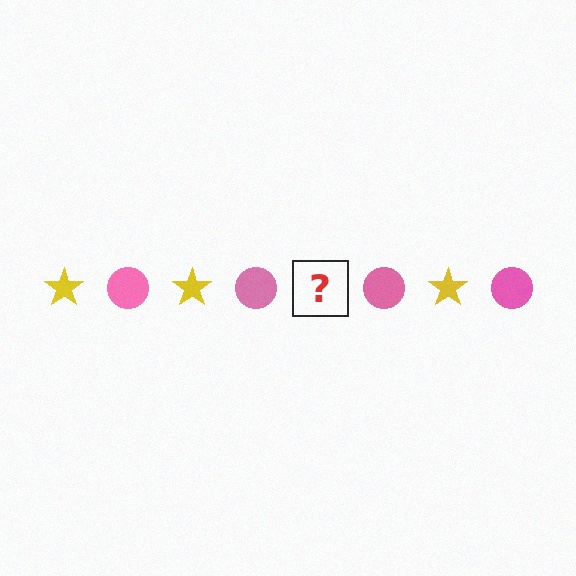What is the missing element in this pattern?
The missing element is a yellow star.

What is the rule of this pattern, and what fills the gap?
The rule is that the pattern alternates between yellow star and pink circle. The gap should be filled with a yellow star.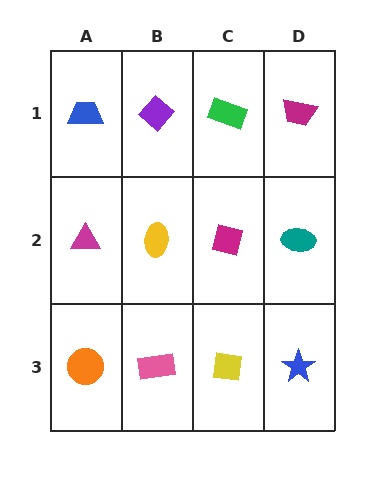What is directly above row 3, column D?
A teal ellipse.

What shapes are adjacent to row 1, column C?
A magenta square (row 2, column C), a purple diamond (row 1, column B), a magenta trapezoid (row 1, column D).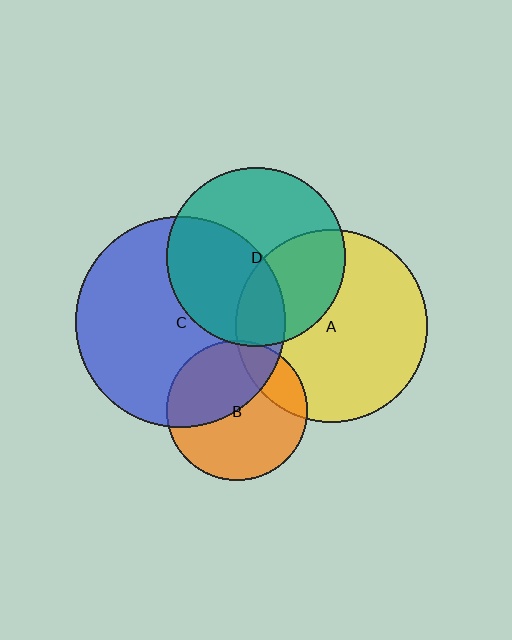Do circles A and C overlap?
Yes.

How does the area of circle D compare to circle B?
Approximately 1.6 times.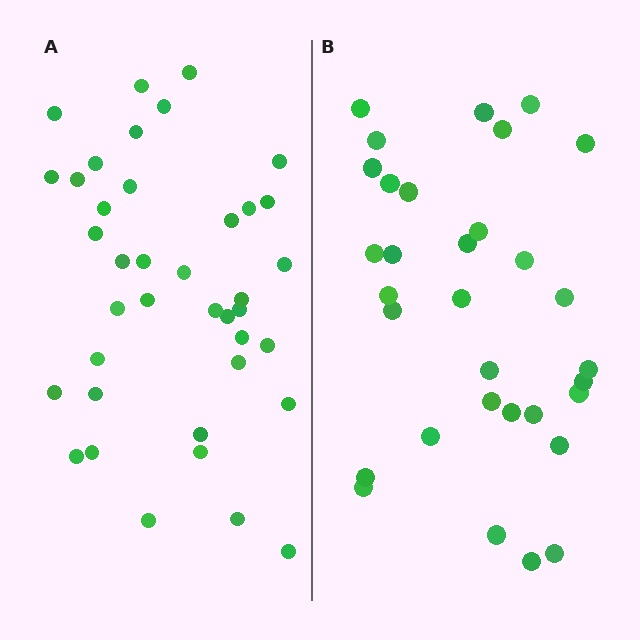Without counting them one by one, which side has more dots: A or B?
Region A (the left region) has more dots.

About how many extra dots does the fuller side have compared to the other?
Region A has roughly 8 or so more dots than region B.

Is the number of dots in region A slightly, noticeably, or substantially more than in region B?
Region A has only slightly more — the two regions are fairly close. The ratio is roughly 1.2 to 1.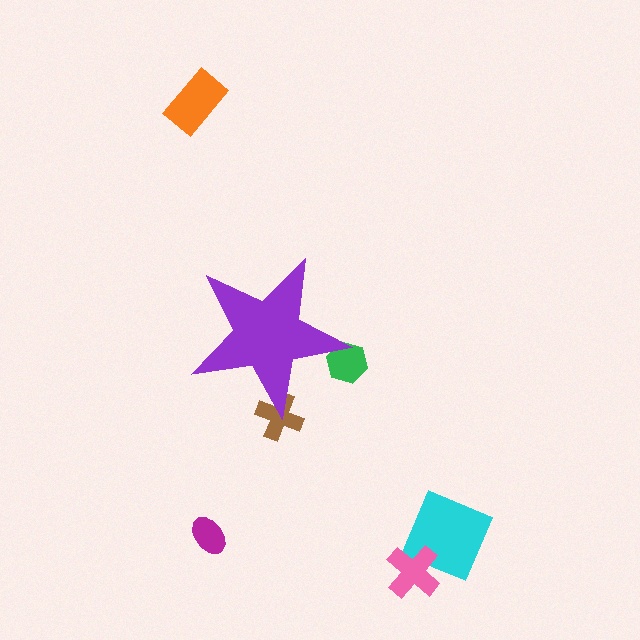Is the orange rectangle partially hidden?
No, the orange rectangle is fully visible.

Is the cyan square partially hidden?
No, the cyan square is fully visible.